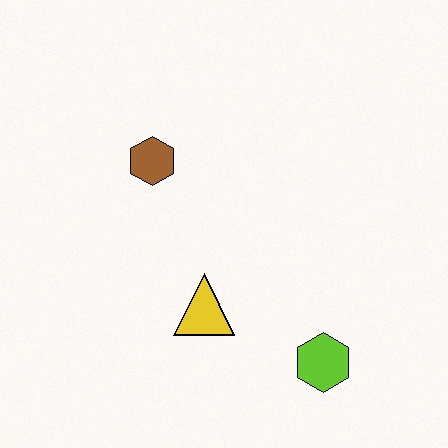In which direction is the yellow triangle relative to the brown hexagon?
The yellow triangle is below the brown hexagon.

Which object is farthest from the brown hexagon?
The lime hexagon is farthest from the brown hexagon.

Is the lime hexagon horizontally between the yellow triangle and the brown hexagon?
No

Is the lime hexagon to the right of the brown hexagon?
Yes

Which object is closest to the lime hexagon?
The yellow triangle is closest to the lime hexagon.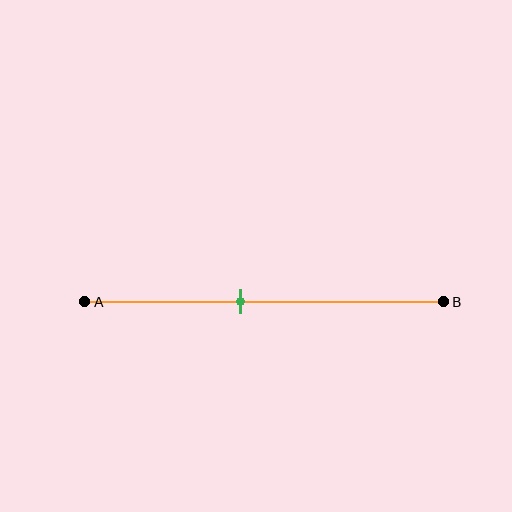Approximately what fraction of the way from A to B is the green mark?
The green mark is approximately 45% of the way from A to B.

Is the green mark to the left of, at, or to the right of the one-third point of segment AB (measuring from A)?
The green mark is to the right of the one-third point of segment AB.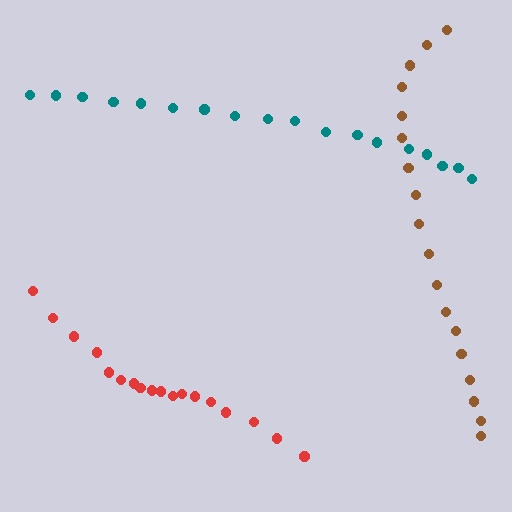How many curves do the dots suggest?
There are 3 distinct paths.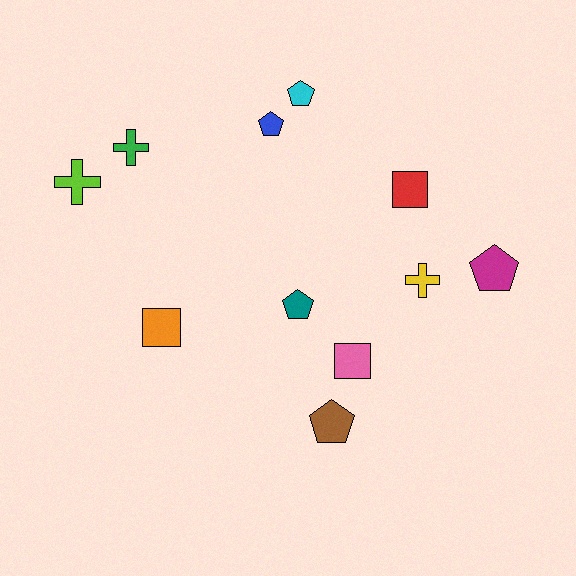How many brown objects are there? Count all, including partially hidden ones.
There is 1 brown object.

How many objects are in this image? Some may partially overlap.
There are 11 objects.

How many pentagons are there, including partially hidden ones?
There are 5 pentagons.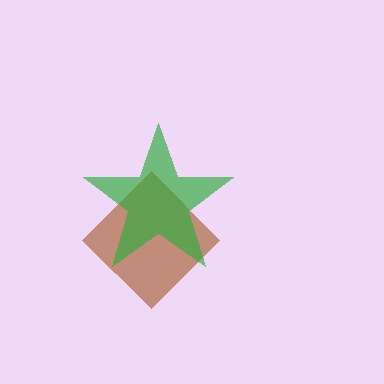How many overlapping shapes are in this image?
There are 2 overlapping shapes in the image.